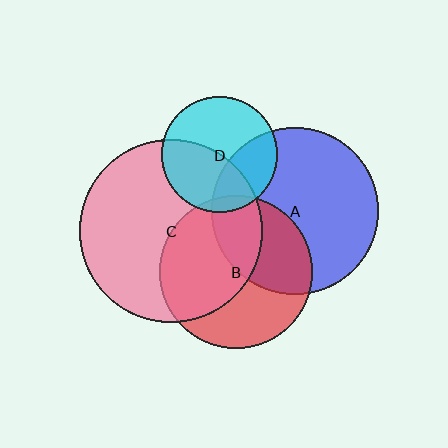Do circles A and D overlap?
Yes.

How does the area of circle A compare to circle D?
Approximately 2.0 times.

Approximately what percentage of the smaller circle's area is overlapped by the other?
Approximately 30%.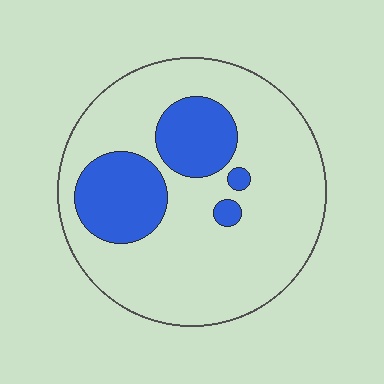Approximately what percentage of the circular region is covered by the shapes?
Approximately 25%.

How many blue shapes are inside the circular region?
4.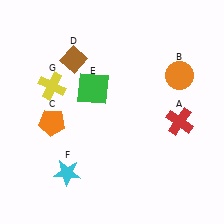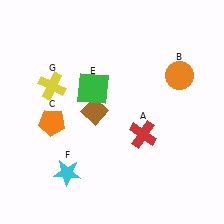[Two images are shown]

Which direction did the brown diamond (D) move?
The brown diamond (D) moved down.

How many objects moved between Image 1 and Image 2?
2 objects moved between the two images.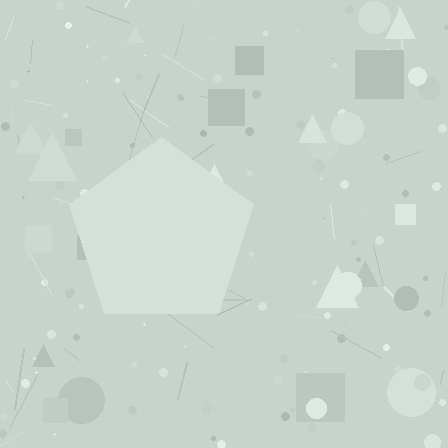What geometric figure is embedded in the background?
A pentagon is embedded in the background.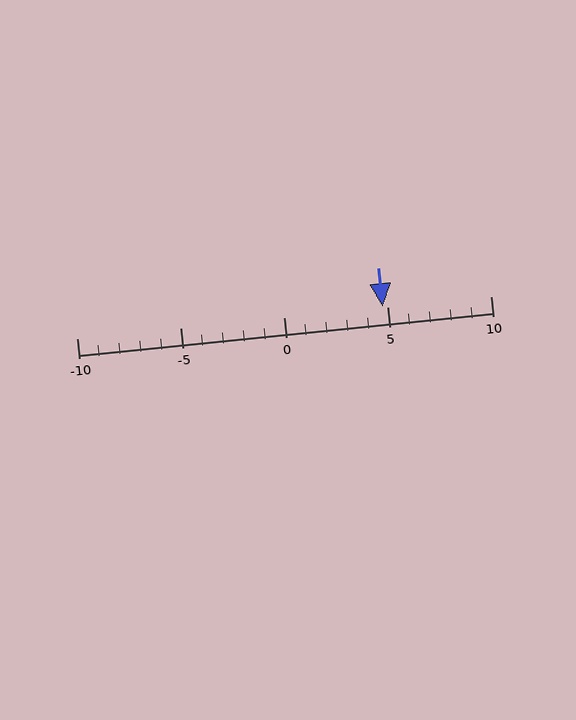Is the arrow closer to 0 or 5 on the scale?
The arrow is closer to 5.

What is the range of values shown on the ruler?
The ruler shows values from -10 to 10.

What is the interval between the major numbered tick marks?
The major tick marks are spaced 5 units apart.